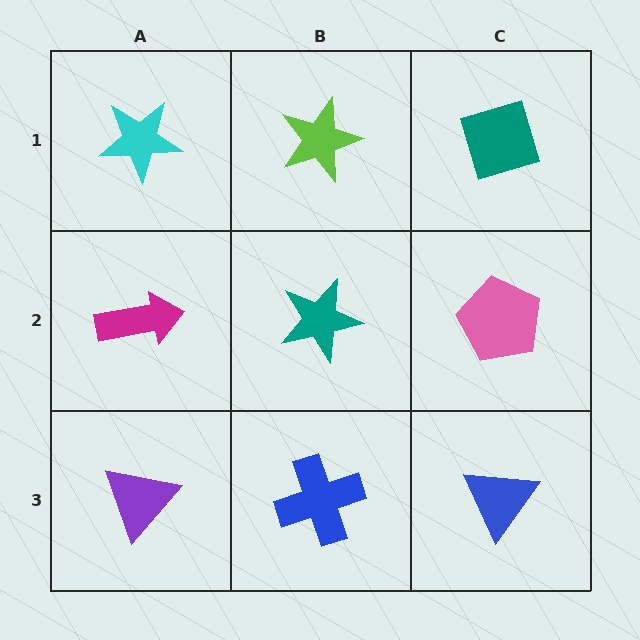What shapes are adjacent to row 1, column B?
A teal star (row 2, column B), a cyan star (row 1, column A), a teal diamond (row 1, column C).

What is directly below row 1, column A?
A magenta arrow.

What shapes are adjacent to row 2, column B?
A lime star (row 1, column B), a blue cross (row 3, column B), a magenta arrow (row 2, column A), a pink pentagon (row 2, column C).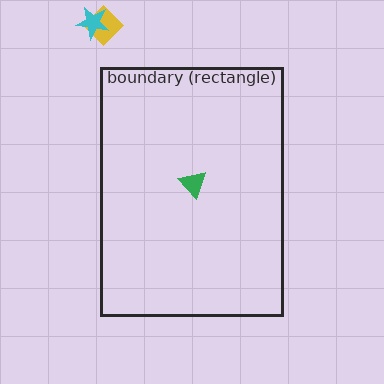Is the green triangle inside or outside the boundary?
Inside.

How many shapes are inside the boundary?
1 inside, 2 outside.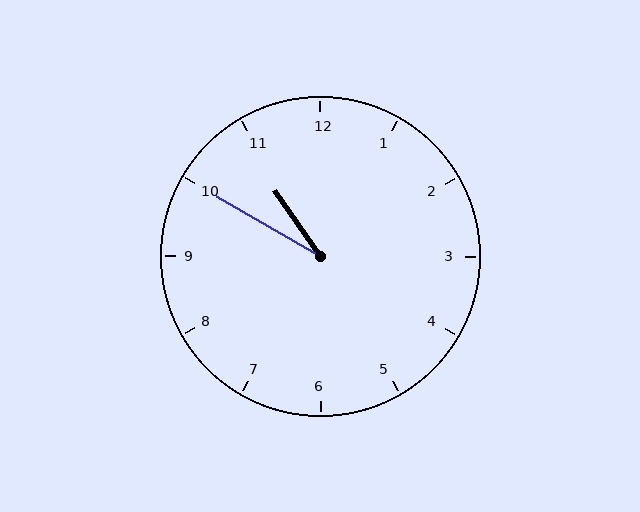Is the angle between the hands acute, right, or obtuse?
It is acute.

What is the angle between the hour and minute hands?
Approximately 25 degrees.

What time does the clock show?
10:50.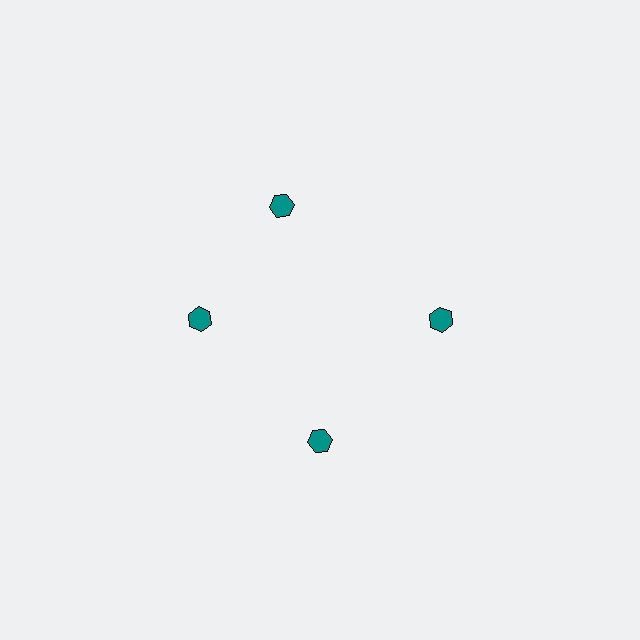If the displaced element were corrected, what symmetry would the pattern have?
It would have 4-fold rotational symmetry — the pattern would map onto itself every 90 degrees.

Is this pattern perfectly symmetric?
No. The 4 teal hexagons are arranged in a ring, but one element near the 12 o'clock position is rotated out of alignment along the ring, breaking the 4-fold rotational symmetry.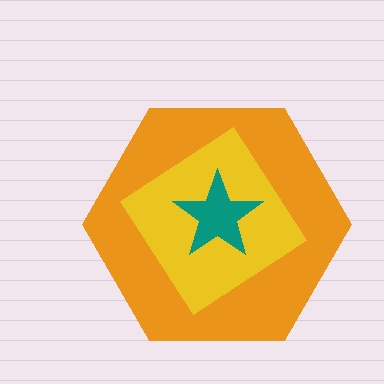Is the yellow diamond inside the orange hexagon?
Yes.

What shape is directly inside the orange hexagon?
The yellow diamond.